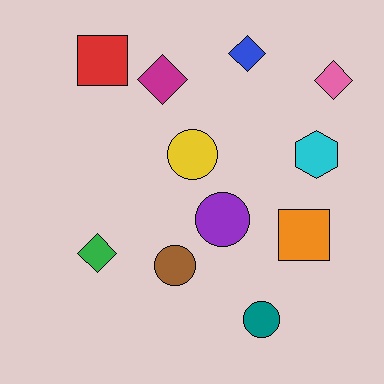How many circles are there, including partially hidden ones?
There are 4 circles.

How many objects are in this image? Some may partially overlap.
There are 11 objects.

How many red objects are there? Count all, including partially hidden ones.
There is 1 red object.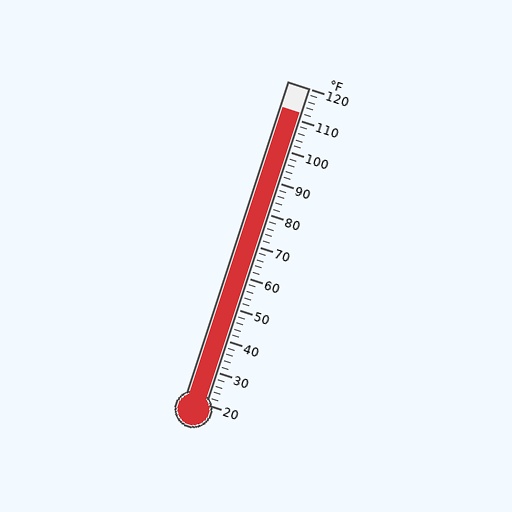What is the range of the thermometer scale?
The thermometer scale ranges from 20°F to 120°F.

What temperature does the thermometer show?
The thermometer shows approximately 112°F.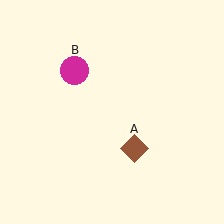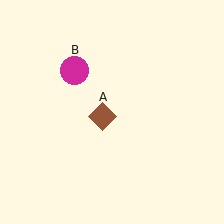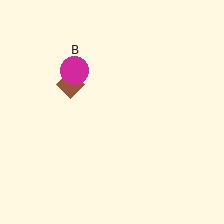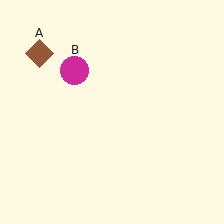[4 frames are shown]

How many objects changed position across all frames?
1 object changed position: brown diamond (object A).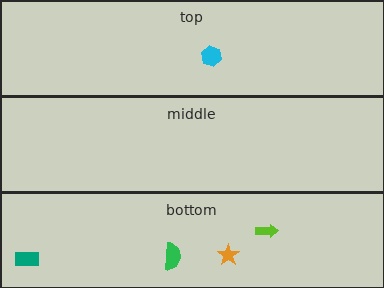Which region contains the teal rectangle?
The bottom region.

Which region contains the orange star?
The bottom region.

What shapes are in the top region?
The cyan hexagon.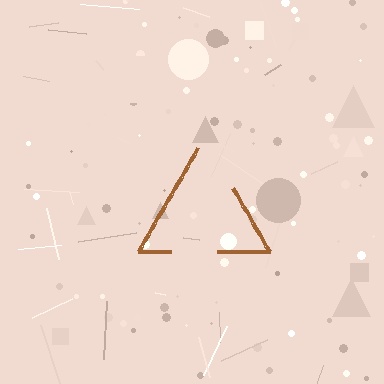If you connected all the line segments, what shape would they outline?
They would outline a triangle.